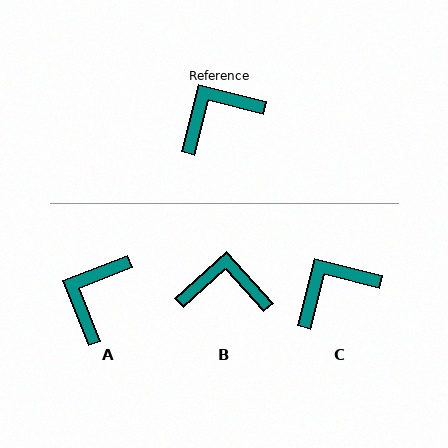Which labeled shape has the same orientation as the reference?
C.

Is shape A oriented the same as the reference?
No, it is off by about 36 degrees.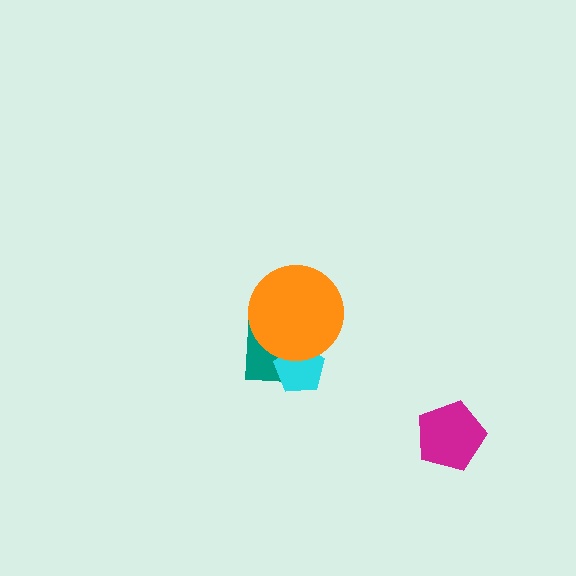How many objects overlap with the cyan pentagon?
2 objects overlap with the cyan pentagon.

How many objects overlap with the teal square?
2 objects overlap with the teal square.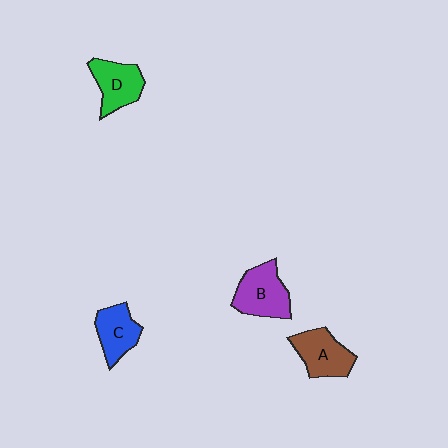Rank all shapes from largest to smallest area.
From largest to smallest: B (purple), A (brown), D (green), C (blue).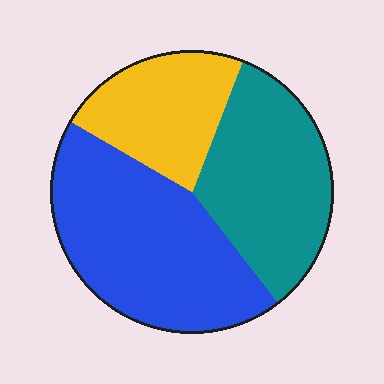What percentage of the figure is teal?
Teal covers 34% of the figure.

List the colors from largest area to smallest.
From largest to smallest: blue, teal, yellow.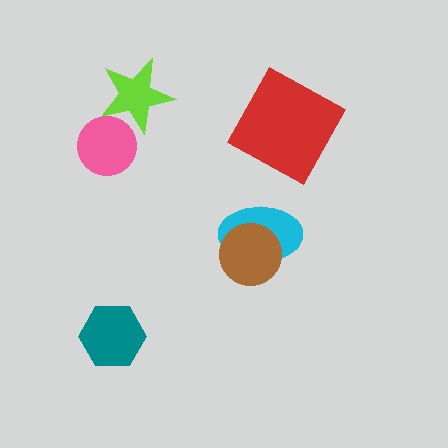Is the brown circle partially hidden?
No, no other shape covers it.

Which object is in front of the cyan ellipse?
The brown circle is in front of the cyan ellipse.